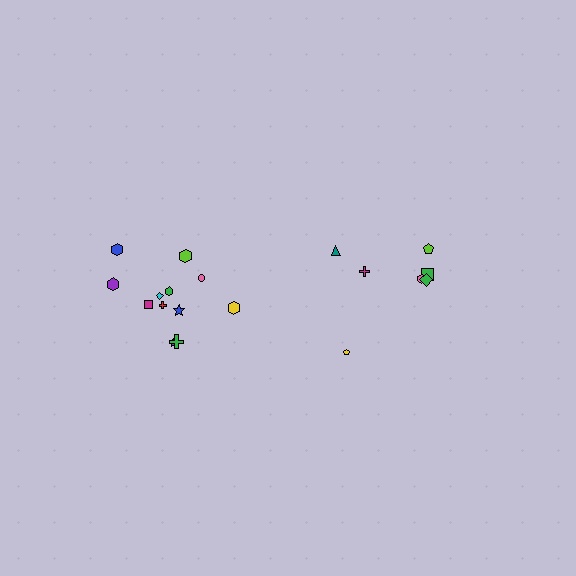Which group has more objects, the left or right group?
The left group.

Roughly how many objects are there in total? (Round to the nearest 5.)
Roughly 20 objects in total.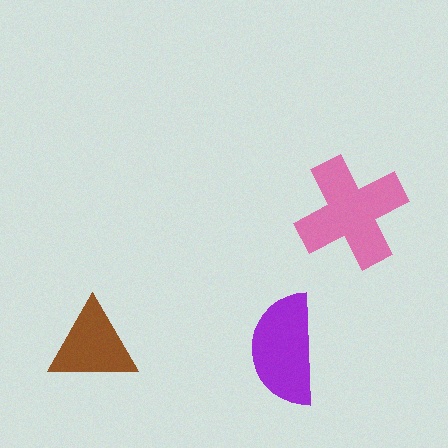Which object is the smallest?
The brown triangle.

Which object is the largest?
The pink cross.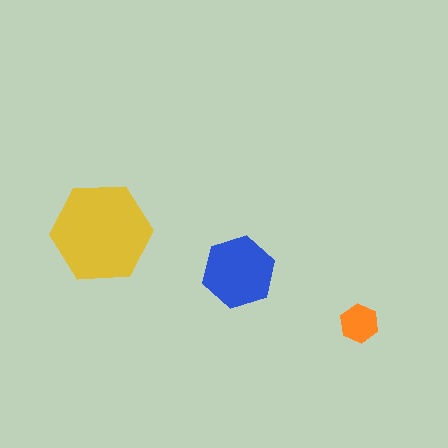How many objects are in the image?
There are 3 objects in the image.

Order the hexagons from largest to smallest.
the yellow one, the blue one, the orange one.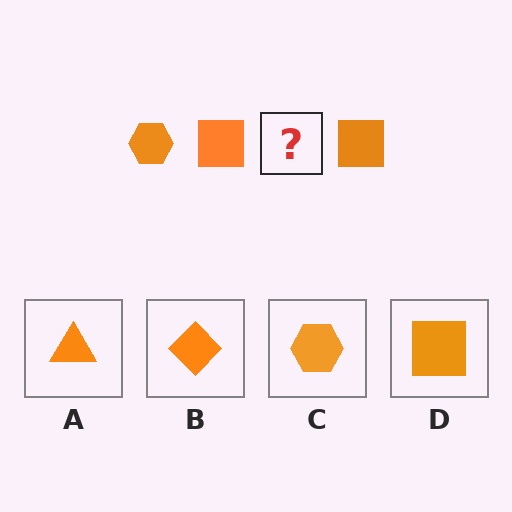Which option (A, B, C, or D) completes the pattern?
C.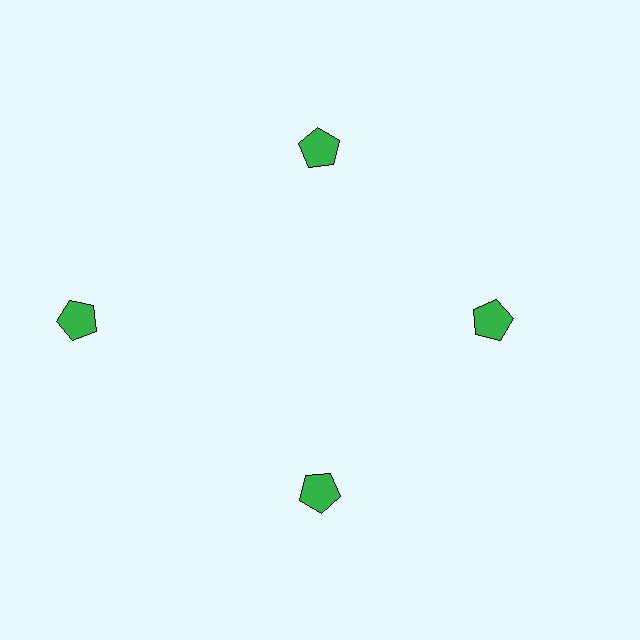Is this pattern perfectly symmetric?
No. The 4 green pentagons are arranged in a ring, but one element near the 9 o'clock position is pushed outward from the center, breaking the 4-fold rotational symmetry.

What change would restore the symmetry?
The symmetry would be restored by moving it inward, back onto the ring so that all 4 pentagons sit at equal angles and equal distance from the center.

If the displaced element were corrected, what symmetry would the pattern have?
It would have 4-fold rotational symmetry — the pattern would map onto itself every 90 degrees.